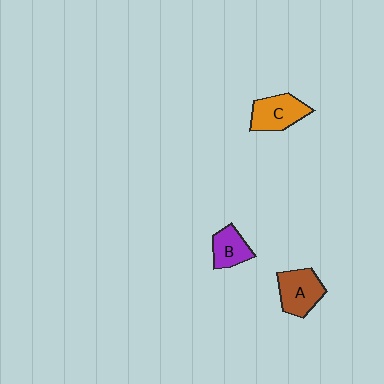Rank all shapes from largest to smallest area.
From largest to smallest: C (orange), A (brown), B (purple).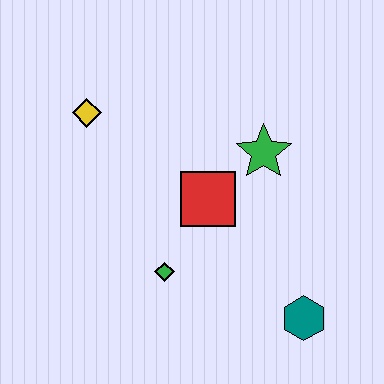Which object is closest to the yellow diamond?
The red square is closest to the yellow diamond.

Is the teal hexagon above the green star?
No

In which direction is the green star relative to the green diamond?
The green star is above the green diamond.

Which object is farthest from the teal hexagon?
The yellow diamond is farthest from the teal hexagon.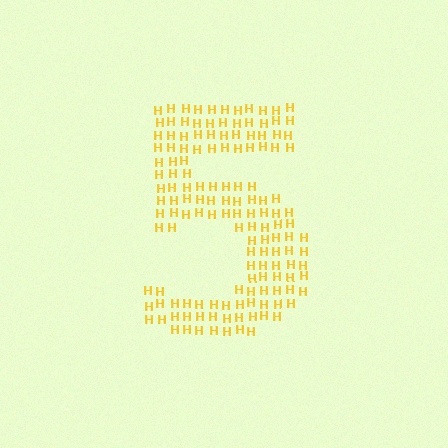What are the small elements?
The small elements are letter H's.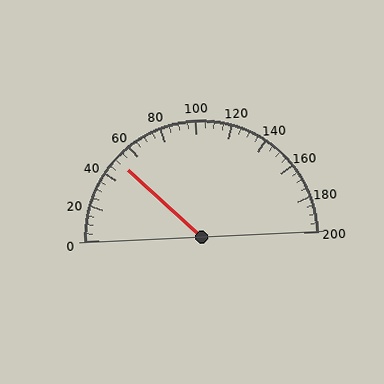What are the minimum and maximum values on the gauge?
The gauge ranges from 0 to 200.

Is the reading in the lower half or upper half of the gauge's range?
The reading is in the lower half of the range (0 to 200).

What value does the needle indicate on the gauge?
The needle indicates approximately 50.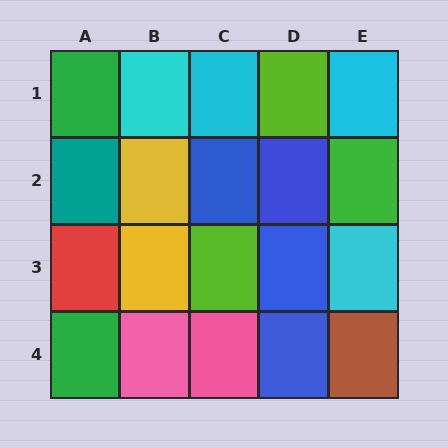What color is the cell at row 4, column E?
Brown.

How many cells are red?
1 cell is red.